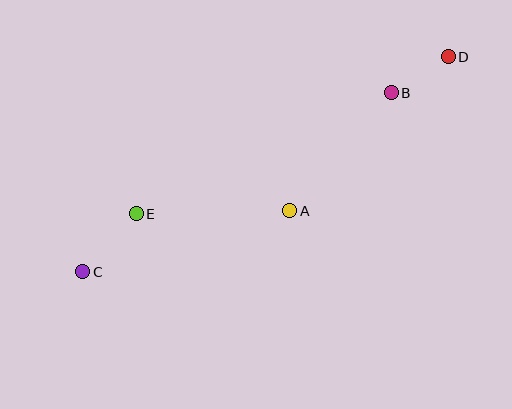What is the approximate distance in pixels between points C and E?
The distance between C and E is approximately 79 pixels.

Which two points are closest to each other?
Points B and D are closest to each other.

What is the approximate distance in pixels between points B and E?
The distance between B and E is approximately 282 pixels.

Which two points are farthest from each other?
Points C and D are farthest from each other.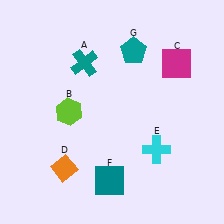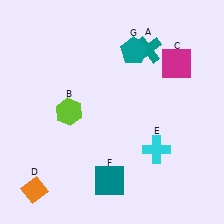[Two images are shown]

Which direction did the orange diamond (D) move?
The orange diamond (D) moved left.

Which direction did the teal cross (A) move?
The teal cross (A) moved right.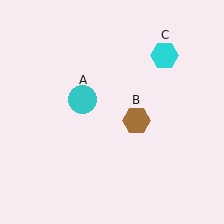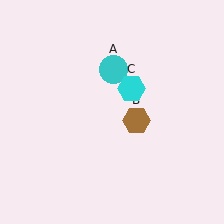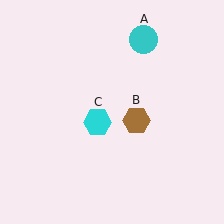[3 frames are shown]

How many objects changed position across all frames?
2 objects changed position: cyan circle (object A), cyan hexagon (object C).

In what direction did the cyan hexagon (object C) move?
The cyan hexagon (object C) moved down and to the left.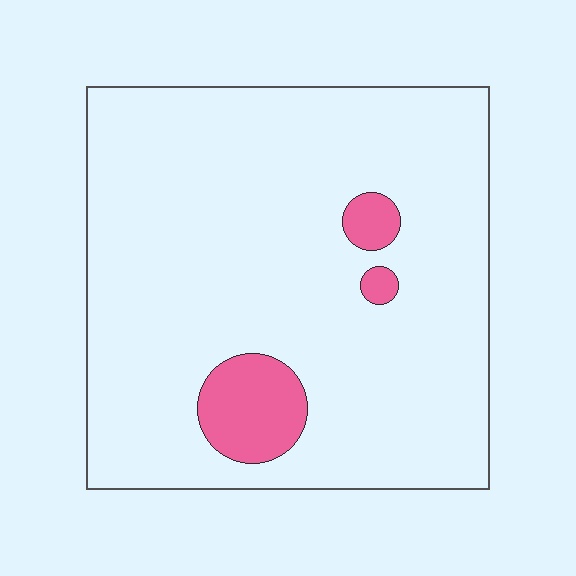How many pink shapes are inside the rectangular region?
3.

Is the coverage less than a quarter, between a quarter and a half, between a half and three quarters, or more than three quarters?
Less than a quarter.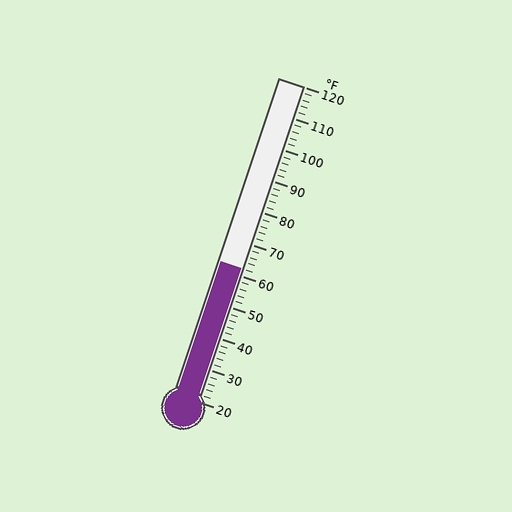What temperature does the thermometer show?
The thermometer shows approximately 62°F.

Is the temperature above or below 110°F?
The temperature is below 110°F.